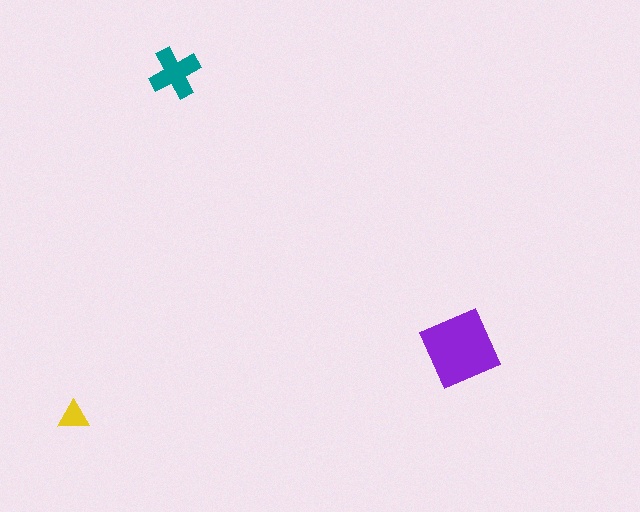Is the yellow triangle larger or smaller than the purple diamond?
Smaller.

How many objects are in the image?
There are 3 objects in the image.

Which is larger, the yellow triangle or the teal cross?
The teal cross.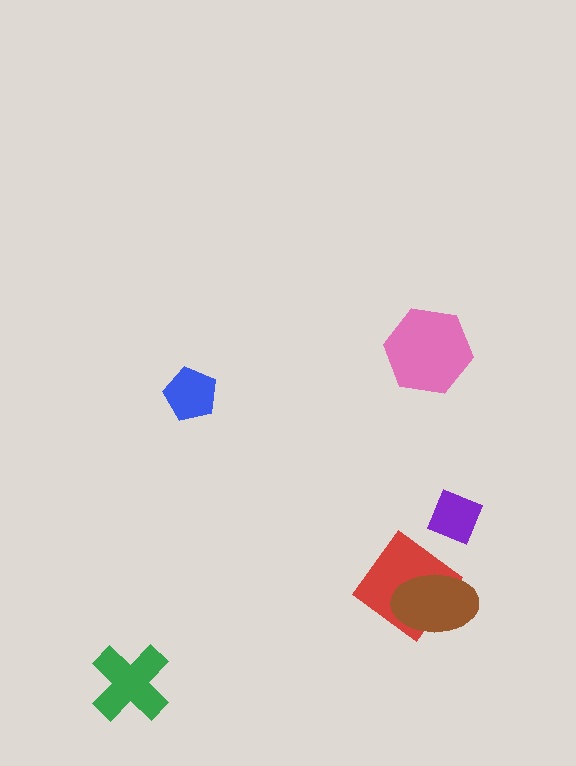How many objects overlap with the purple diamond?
0 objects overlap with the purple diamond.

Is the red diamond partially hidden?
Yes, it is partially covered by another shape.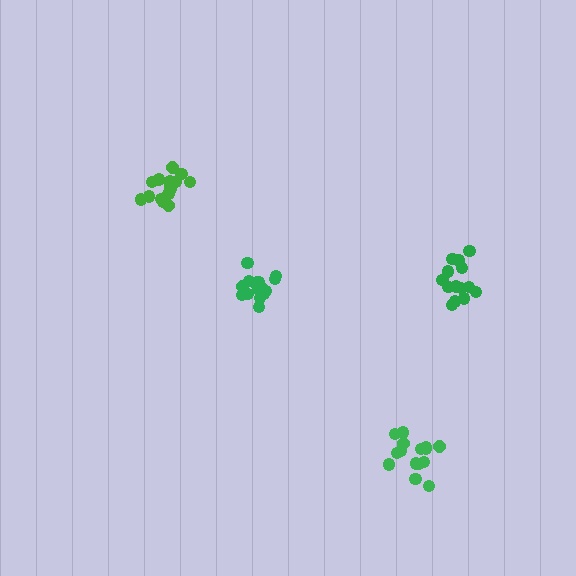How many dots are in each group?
Group 1: 14 dots, Group 2: 16 dots, Group 3: 16 dots, Group 4: 15 dots (61 total).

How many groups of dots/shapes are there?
There are 4 groups.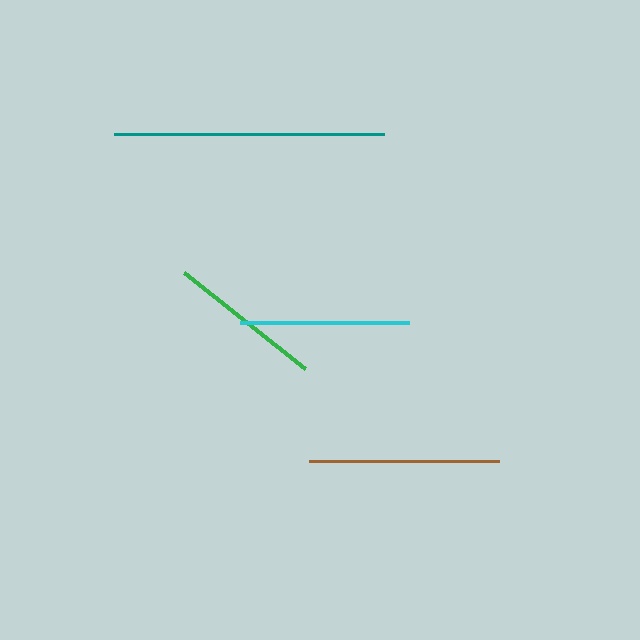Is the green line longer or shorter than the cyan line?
The cyan line is longer than the green line.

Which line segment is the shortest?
The green line is the shortest at approximately 155 pixels.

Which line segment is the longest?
The teal line is the longest at approximately 269 pixels.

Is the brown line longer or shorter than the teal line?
The teal line is longer than the brown line.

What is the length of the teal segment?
The teal segment is approximately 269 pixels long.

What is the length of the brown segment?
The brown segment is approximately 190 pixels long.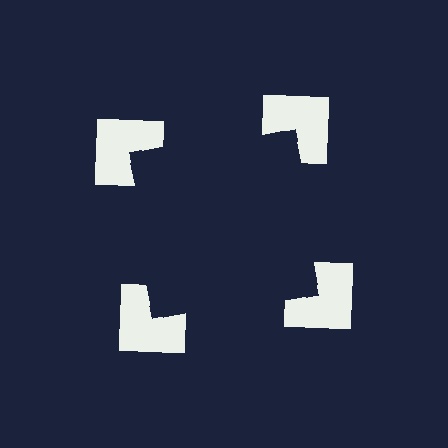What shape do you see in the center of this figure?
An illusory square — its edges are inferred from the aligned wedge cuts in the notched squares, not physically drawn.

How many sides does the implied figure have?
4 sides.